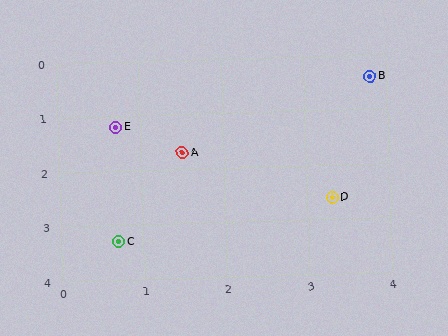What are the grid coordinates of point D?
Point D is at approximately (3.3, 2.6).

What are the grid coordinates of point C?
Point C is at approximately (0.7, 3.3).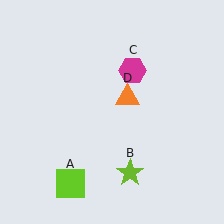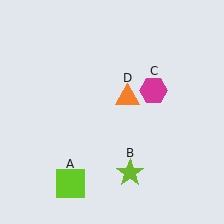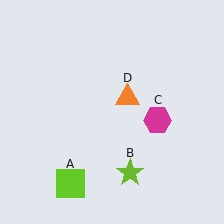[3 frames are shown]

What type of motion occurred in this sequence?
The magenta hexagon (object C) rotated clockwise around the center of the scene.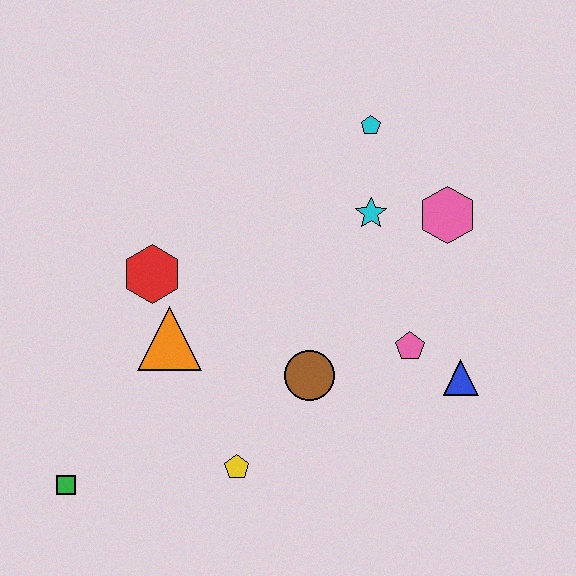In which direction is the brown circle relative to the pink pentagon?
The brown circle is to the left of the pink pentagon.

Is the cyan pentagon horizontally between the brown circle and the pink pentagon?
Yes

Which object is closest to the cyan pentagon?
The cyan star is closest to the cyan pentagon.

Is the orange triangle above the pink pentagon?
Yes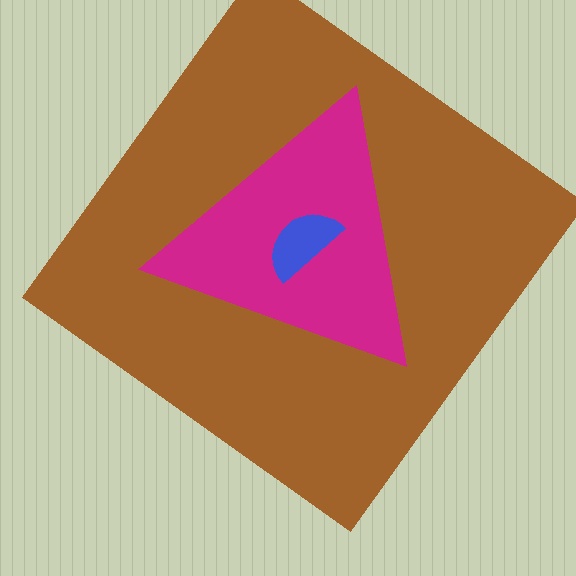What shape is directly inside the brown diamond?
The magenta triangle.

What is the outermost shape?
The brown diamond.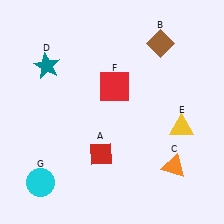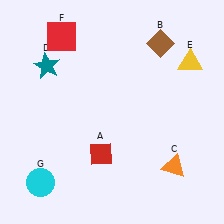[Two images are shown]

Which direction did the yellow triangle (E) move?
The yellow triangle (E) moved up.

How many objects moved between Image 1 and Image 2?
2 objects moved between the two images.